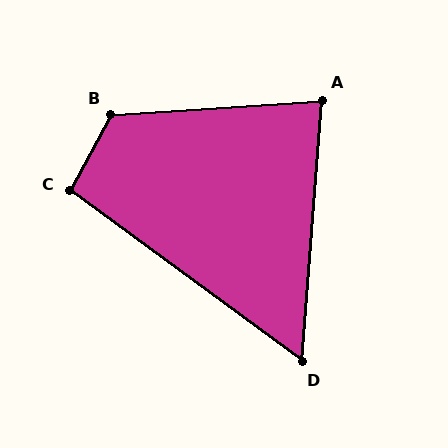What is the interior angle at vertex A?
Approximately 82 degrees (acute).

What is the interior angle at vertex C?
Approximately 98 degrees (obtuse).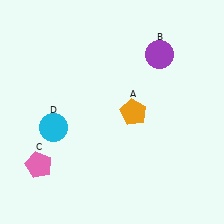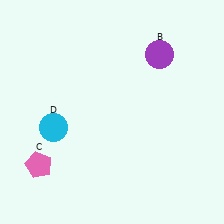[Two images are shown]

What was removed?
The orange pentagon (A) was removed in Image 2.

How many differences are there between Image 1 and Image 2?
There is 1 difference between the two images.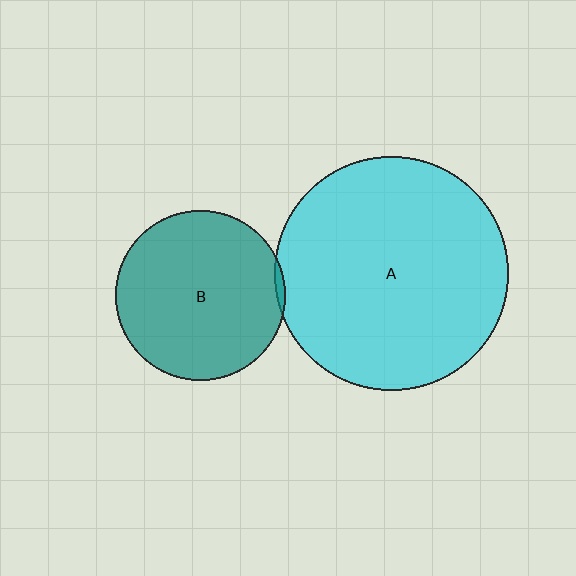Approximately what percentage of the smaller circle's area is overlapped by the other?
Approximately 5%.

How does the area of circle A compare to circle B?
Approximately 1.9 times.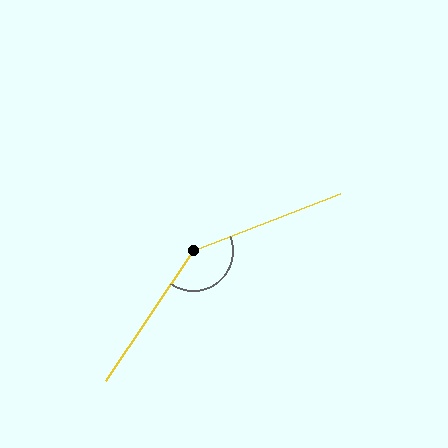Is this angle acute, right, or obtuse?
It is obtuse.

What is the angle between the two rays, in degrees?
Approximately 145 degrees.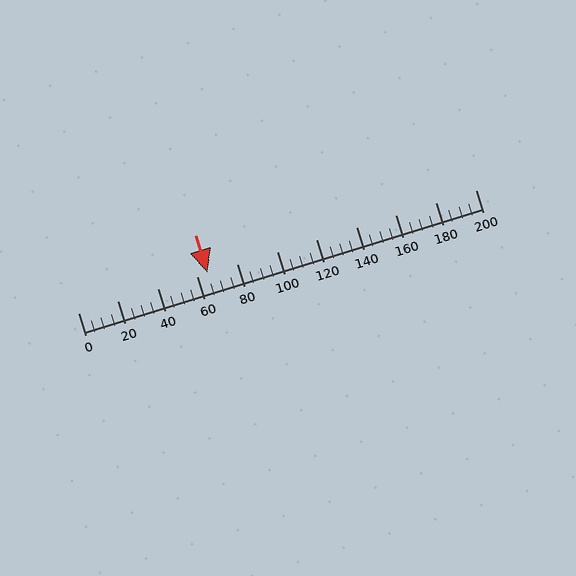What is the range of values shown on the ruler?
The ruler shows values from 0 to 200.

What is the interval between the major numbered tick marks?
The major tick marks are spaced 20 units apart.